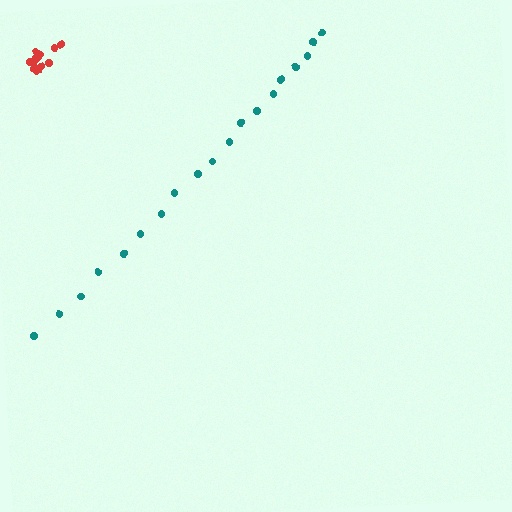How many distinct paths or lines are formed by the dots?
There are 2 distinct paths.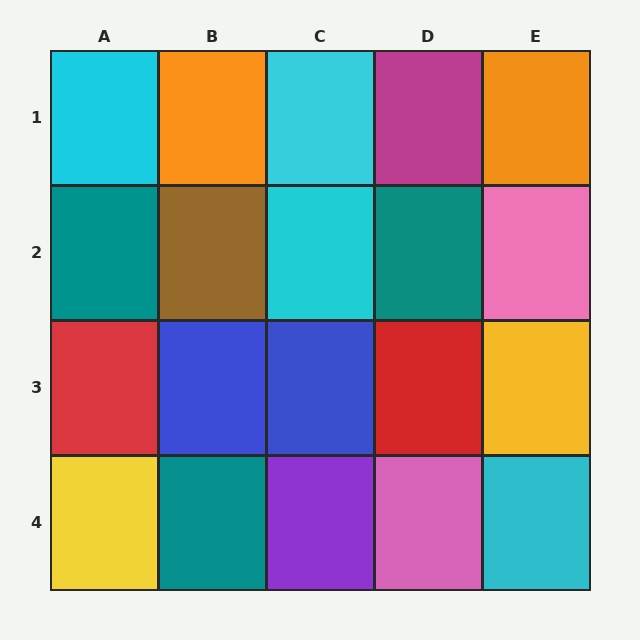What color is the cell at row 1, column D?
Magenta.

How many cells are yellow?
2 cells are yellow.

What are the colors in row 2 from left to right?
Teal, brown, cyan, teal, pink.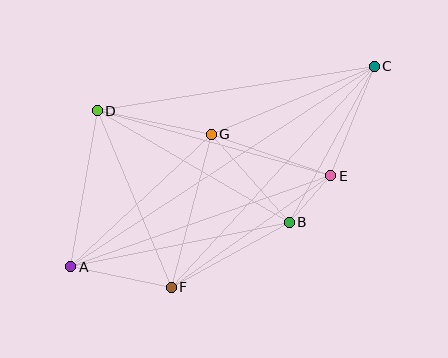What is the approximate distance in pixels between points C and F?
The distance between C and F is approximately 300 pixels.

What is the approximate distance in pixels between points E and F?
The distance between E and F is approximately 195 pixels.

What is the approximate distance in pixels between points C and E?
The distance between C and E is approximately 118 pixels.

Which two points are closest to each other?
Points B and E are closest to each other.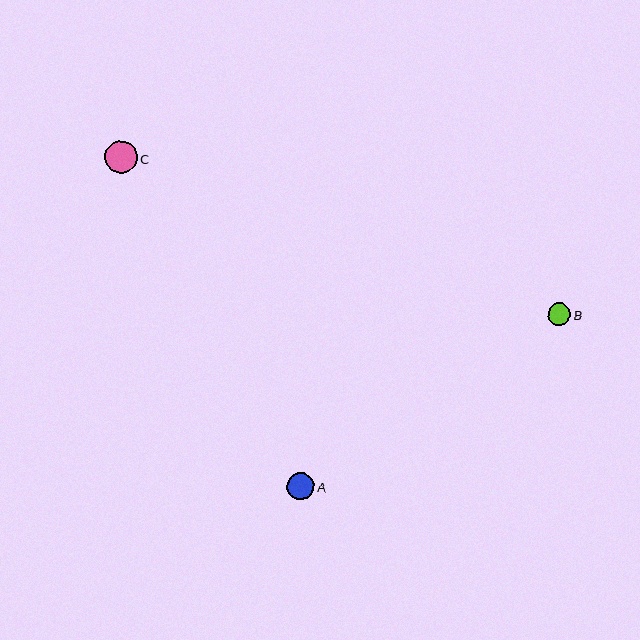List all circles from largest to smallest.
From largest to smallest: C, A, B.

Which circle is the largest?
Circle C is the largest with a size of approximately 32 pixels.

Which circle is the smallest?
Circle B is the smallest with a size of approximately 23 pixels.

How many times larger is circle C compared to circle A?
Circle C is approximately 1.2 times the size of circle A.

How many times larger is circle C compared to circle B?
Circle C is approximately 1.4 times the size of circle B.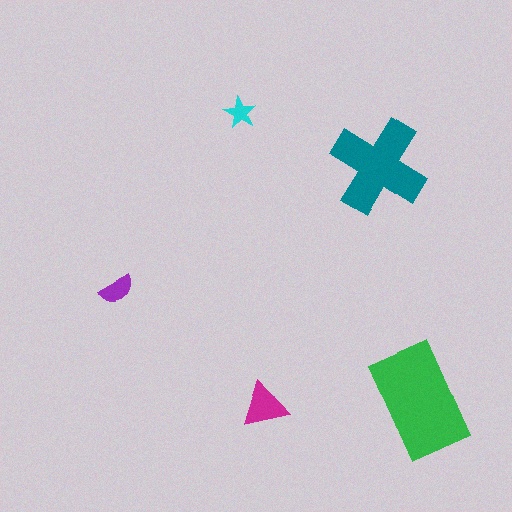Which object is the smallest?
The cyan star.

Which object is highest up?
The cyan star is topmost.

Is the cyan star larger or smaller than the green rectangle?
Smaller.